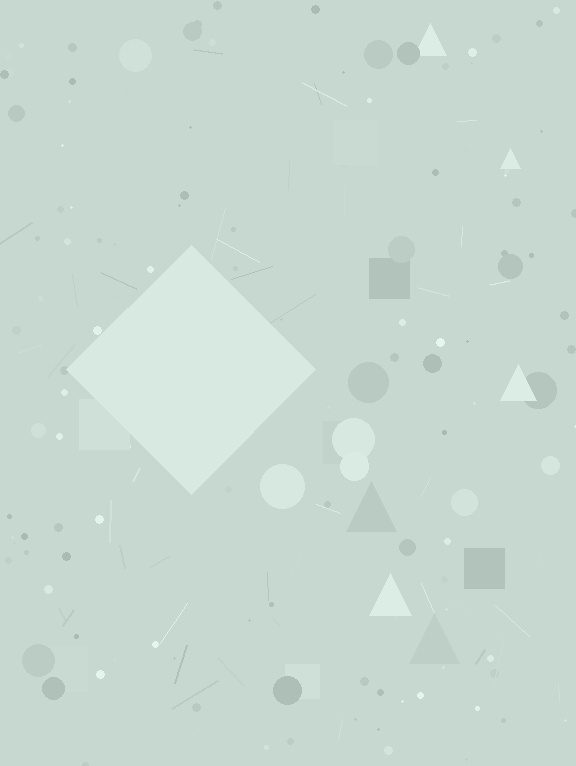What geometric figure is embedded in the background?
A diamond is embedded in the background.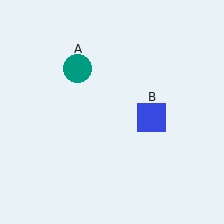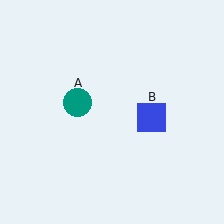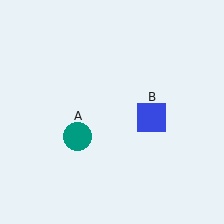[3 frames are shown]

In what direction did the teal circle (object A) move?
The teal circle (object A) moved down.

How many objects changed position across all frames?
1 object changed position: teal circle (object A).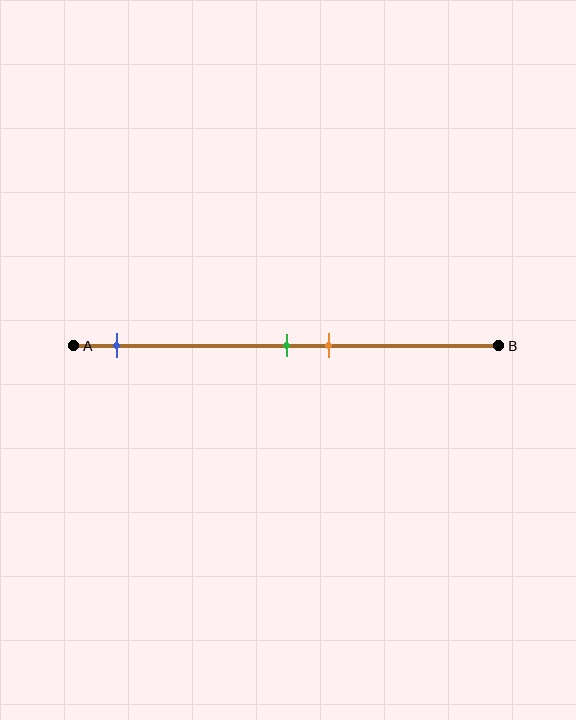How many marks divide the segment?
There are 3 marks dividing the segment.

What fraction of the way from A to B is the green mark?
The green mark is approximately 50% (0.5) of the way from A to B.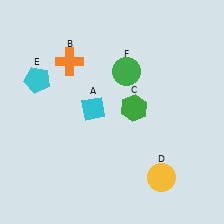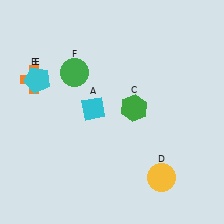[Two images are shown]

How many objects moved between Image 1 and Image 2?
2 objects moved between the two images.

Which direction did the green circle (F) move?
The green circle (F) moved left.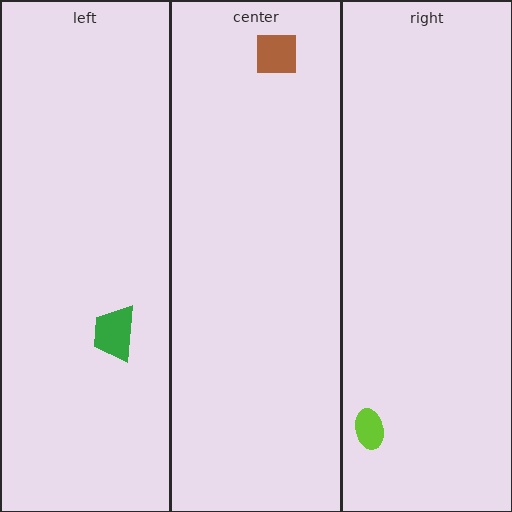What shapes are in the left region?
The green trapezoid.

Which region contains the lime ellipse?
The right region.